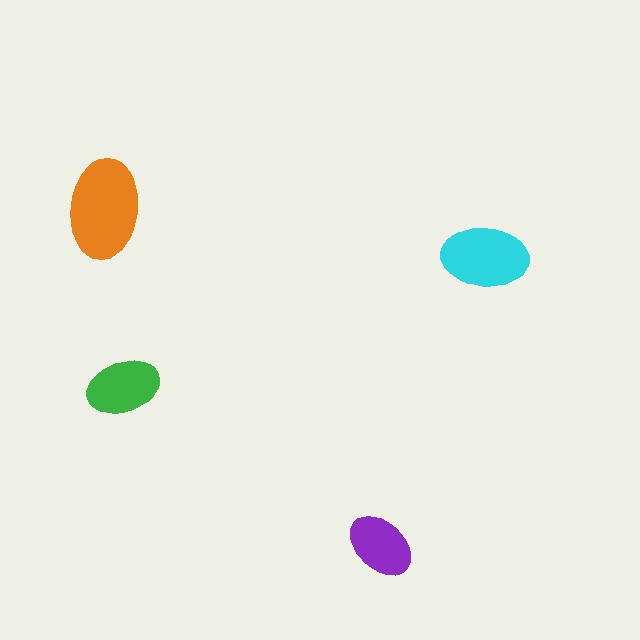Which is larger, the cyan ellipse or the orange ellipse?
The orange one.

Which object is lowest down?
The purple ellipse is bottommost.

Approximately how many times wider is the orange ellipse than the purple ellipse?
About 1.5 times wider.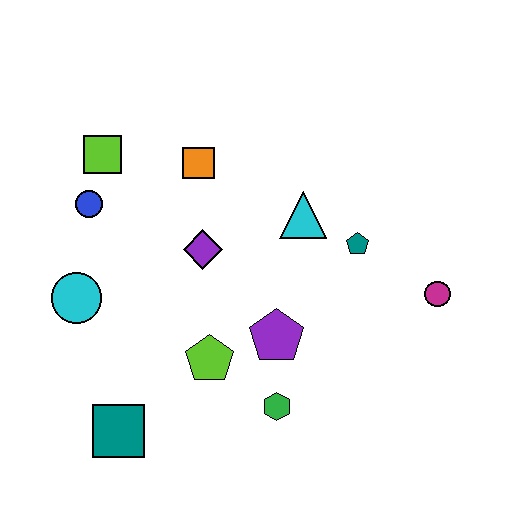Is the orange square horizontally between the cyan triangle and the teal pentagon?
No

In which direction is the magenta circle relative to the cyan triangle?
The magenta circle is to the right of the cyan triangle.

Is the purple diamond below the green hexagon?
No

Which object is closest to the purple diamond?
The orange square is closest to the purple diamond.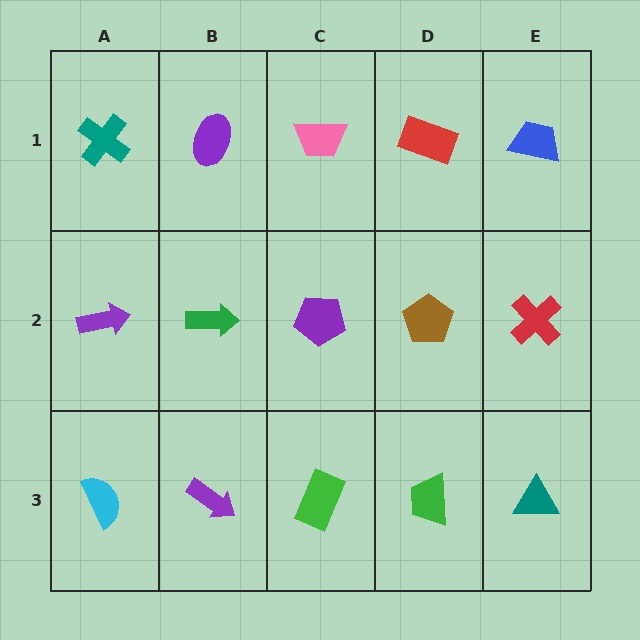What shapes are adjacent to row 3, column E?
A red cross (row 2, column E), a green trapezoid (row 3, column D).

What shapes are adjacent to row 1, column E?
A red cross (row 2, column E), a red rectangle (row 1, column D).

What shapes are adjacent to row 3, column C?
A purple pentagon (row 2, column C), a purple arrow (row 3, column B), a green trapezoid (row 3, column D).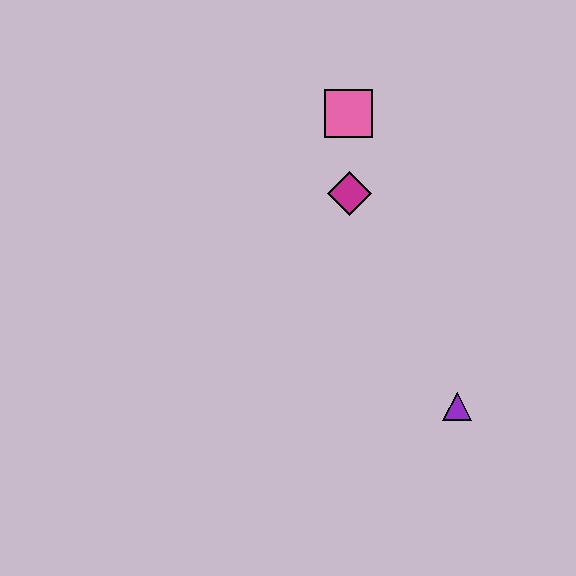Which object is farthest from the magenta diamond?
The purple triangle is farthest from the magenta diamond.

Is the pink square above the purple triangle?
Yes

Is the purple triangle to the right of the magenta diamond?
Yes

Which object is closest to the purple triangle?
The magenta diamond is closest to the purple triangle.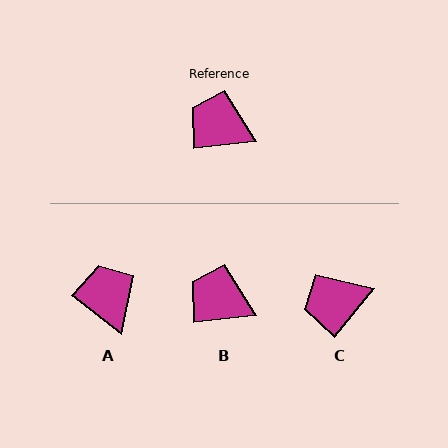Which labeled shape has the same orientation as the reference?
B.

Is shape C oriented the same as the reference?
No, it is off by about 45 degrees.